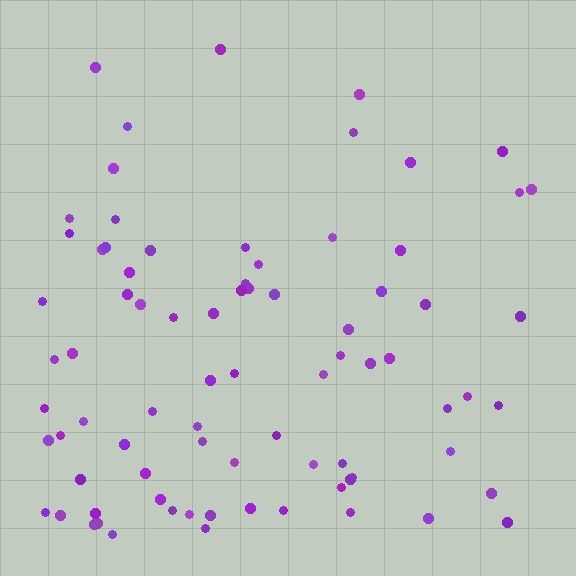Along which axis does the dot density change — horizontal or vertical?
Vertical.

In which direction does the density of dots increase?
From top to bottom, with the bottom side densest.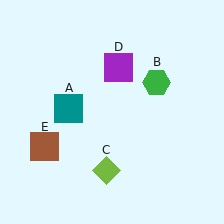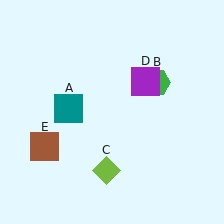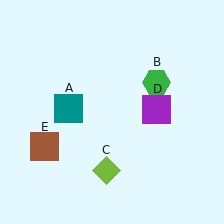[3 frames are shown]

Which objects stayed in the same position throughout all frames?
Teal square (object A) and green hexagon (object B) and lime diamond (object C) and brown square (object E) remained stationary.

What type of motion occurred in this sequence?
The purple square (object D) rotated clockwise around the center of the scene.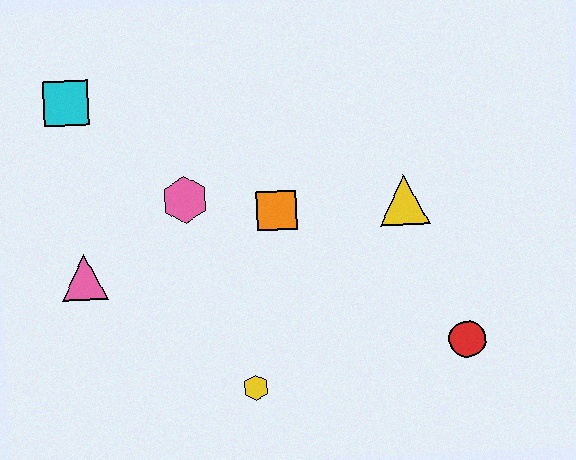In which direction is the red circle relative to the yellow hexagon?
The red circle is to the right of the yellow hexagon.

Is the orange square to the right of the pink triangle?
Yes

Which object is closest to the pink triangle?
The pink hexagon is closest to the pink triangle.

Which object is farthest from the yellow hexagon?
The cyan square is farthest from the yellow hexagon.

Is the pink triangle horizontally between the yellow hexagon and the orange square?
No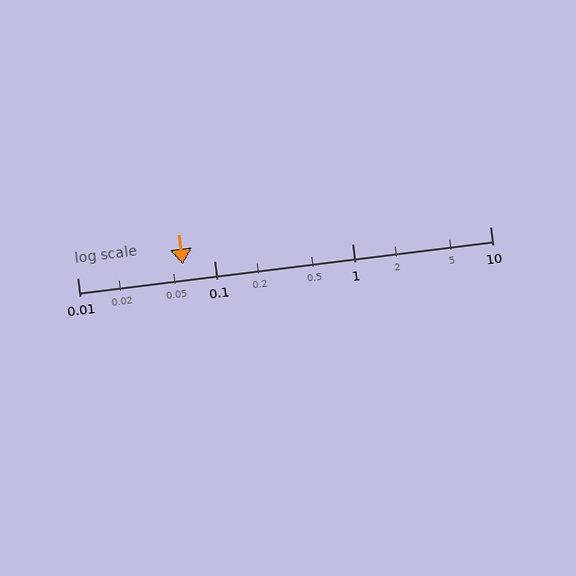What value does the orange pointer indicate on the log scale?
The pointer indicates approximately 0.059.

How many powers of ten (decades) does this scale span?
The scale spans 3 decades, from 0.01 to 10.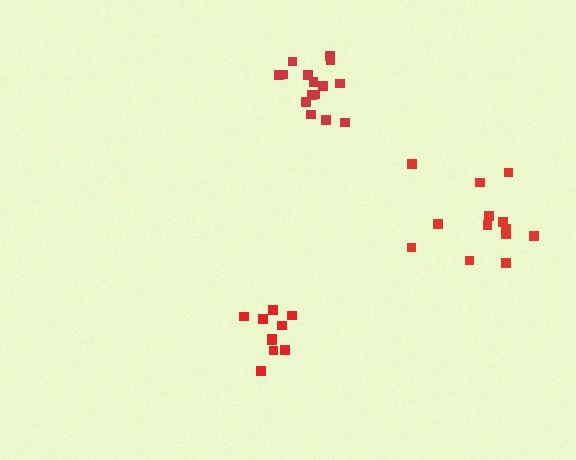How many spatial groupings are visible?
There are 3 spatial groupings.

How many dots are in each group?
Group 1: 10 dots, Group 2: 15 dots, Group 3: 13 dots (38 total).